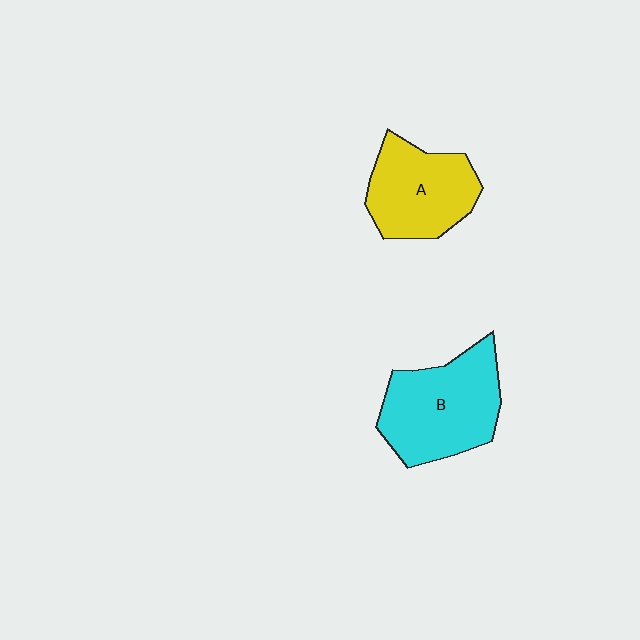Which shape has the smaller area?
Shape A (yellow).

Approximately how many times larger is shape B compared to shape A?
Approximately 1.2 times.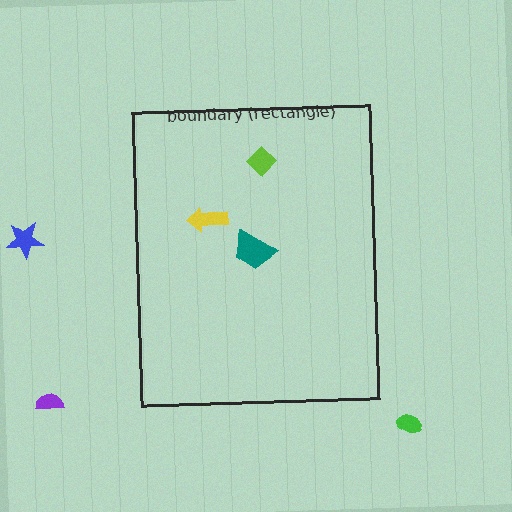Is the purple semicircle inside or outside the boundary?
Outside.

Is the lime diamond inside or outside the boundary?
Inside.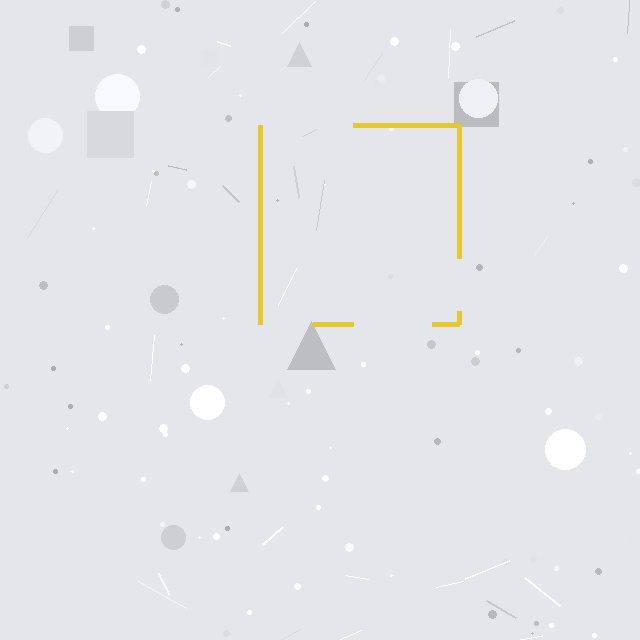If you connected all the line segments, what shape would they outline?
They would outline a square.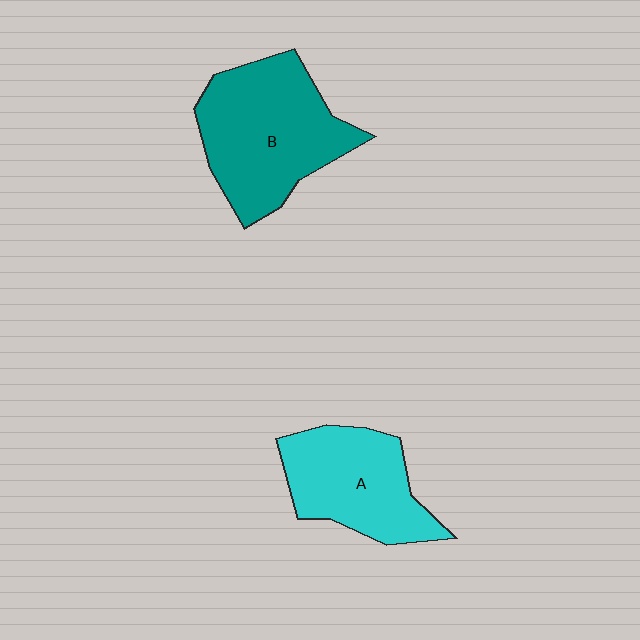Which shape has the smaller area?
Shape A (cyan).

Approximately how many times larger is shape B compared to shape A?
Approximately 1.3 times.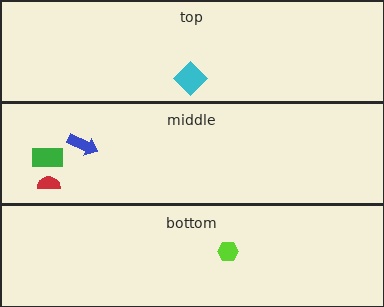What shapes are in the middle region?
The blue arrow, the red semicircle, the green rectangle.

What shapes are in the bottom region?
The lime hexagon.